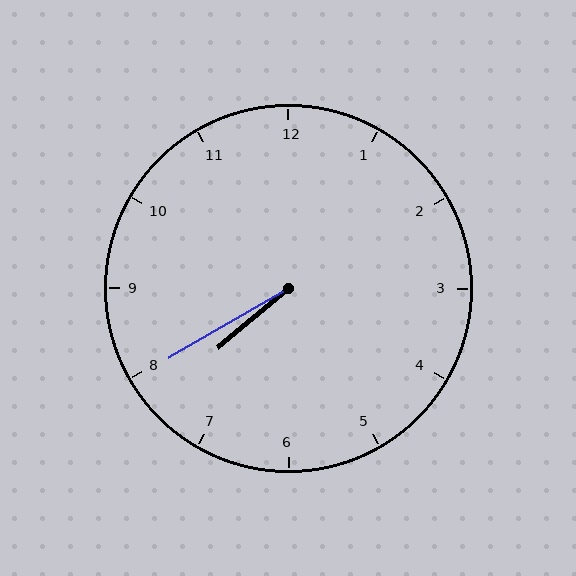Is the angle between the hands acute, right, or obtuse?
It is acute.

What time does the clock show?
7:40.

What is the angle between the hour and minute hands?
Approximately 10 degrees.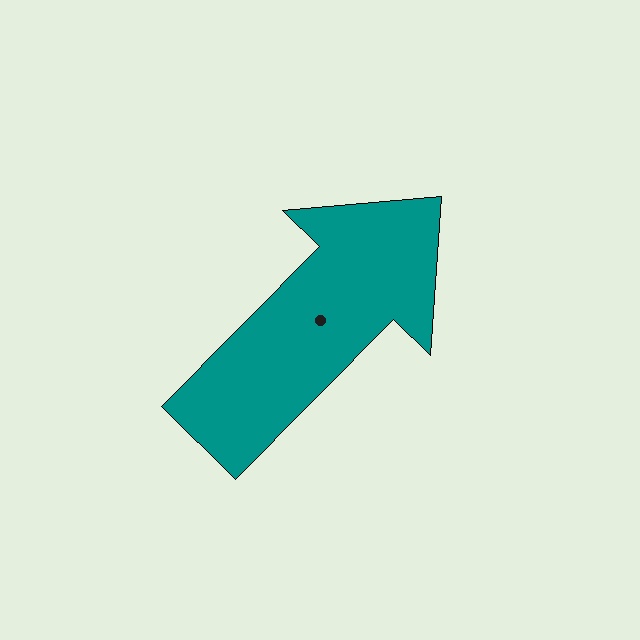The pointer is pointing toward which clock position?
Roughly 1 o'clock.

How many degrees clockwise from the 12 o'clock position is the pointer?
Approximately 45 degrees.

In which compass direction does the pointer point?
Northeast.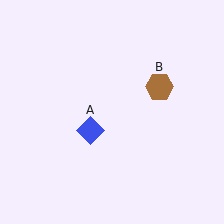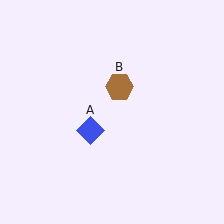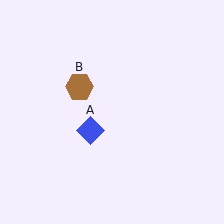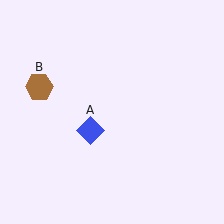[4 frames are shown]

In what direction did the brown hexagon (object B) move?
The brown hexagon (object B) moved left.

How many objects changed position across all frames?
1 object changed position: brown hexagon (object B).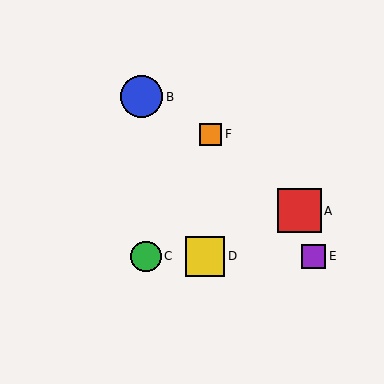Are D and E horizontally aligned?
Yes, both are at y≈256.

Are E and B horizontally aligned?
No, E is at y≈256 and B is at y≈97.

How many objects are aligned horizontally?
3 objects (C, D, E) are aligned horizontally.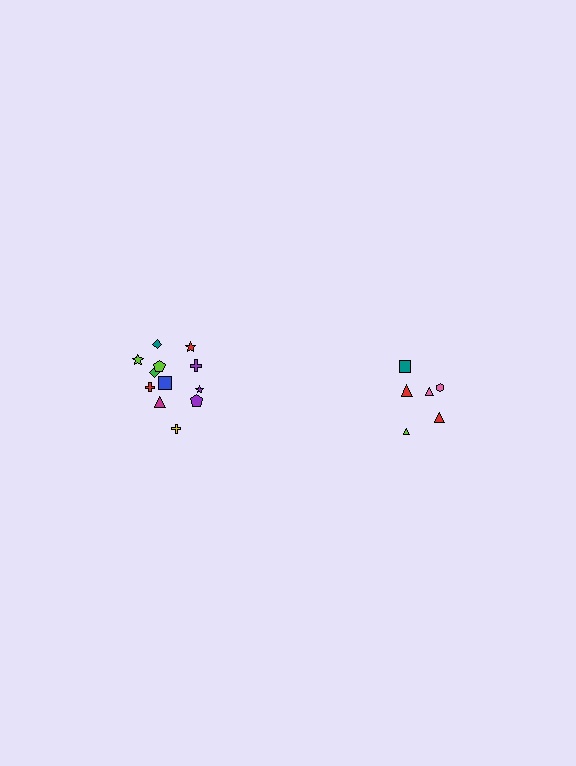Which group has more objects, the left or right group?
The left group.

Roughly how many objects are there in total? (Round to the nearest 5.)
Roughly 20 objects in total.